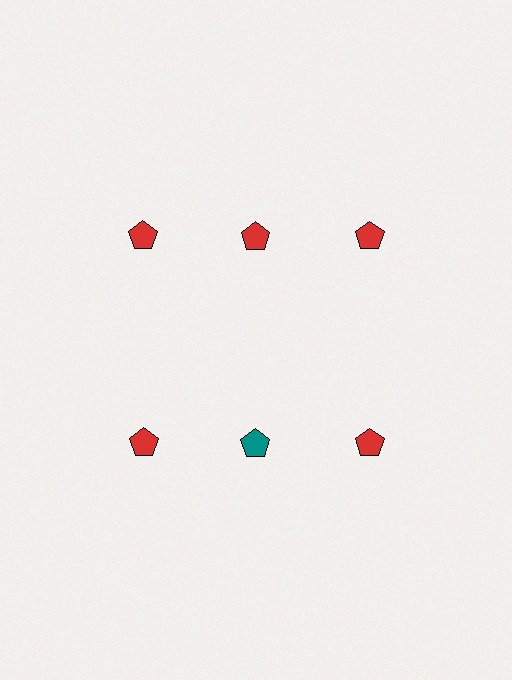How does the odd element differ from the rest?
It has a different color: teal instead of red.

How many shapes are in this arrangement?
There are 6 shapes arranged in a grid pattern.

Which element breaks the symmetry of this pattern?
The teal pentagon in the second row, second from left column breaks the symmetry. All other shapes are red pentagons.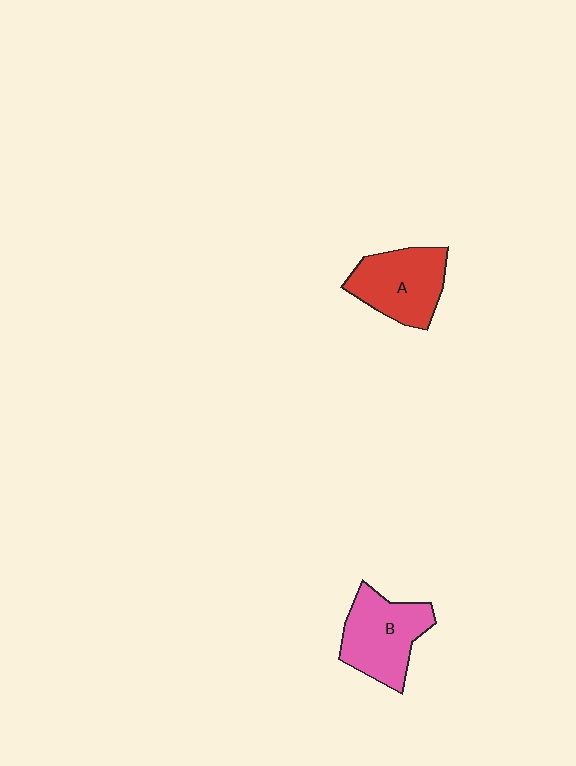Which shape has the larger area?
Shape B (pink).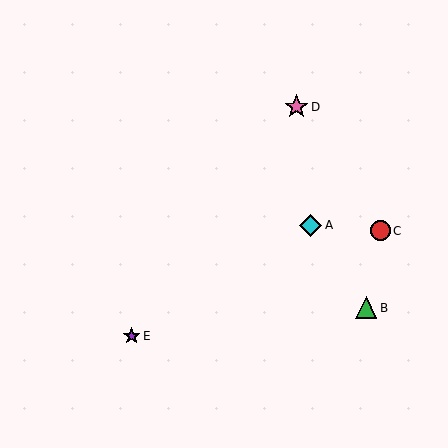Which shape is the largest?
The pink star (labeled D) is the largest.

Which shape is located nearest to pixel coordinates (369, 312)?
The green triangle (labeled B) at (366, 308) is nearest to that location.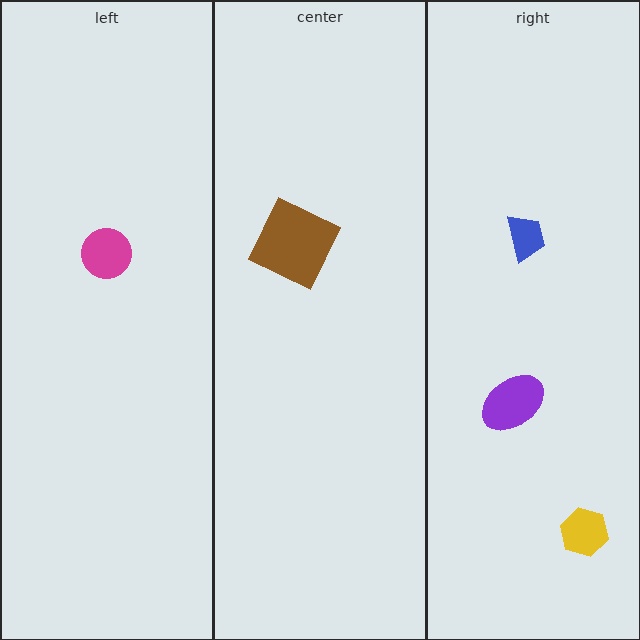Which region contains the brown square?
The center region.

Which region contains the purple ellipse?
The right region.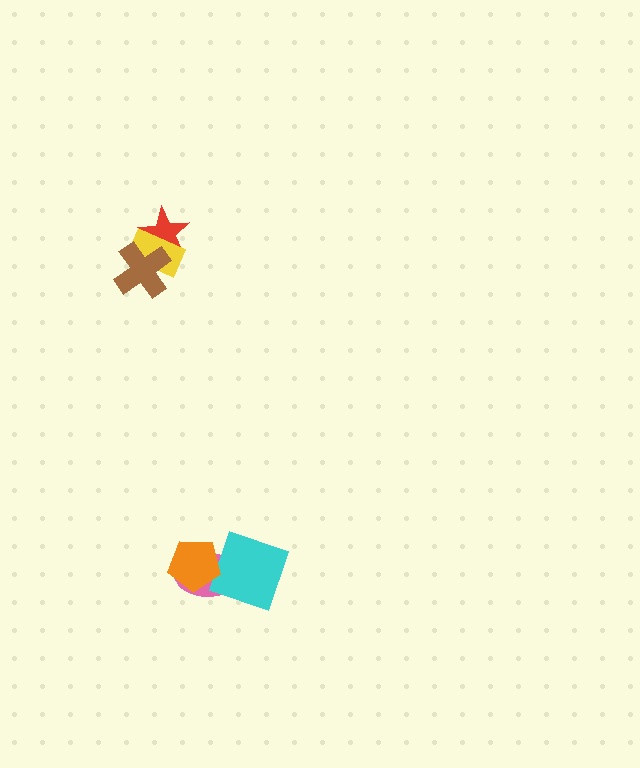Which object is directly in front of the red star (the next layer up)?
The yellow rectangle is directly in front of the red star.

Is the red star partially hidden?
Yes, it is partially covered by another shape.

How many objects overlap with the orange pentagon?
2 objects overlap with the orange pentagon.